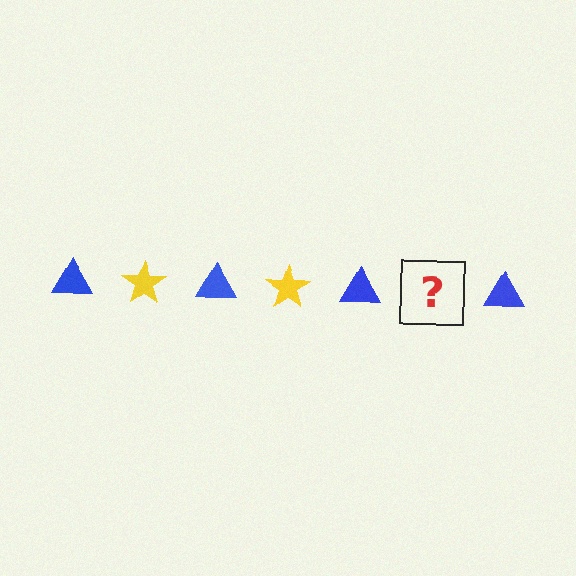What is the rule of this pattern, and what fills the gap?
The rule is that the pattern alternates between blue triangle and yellow star. The gap should be filled with a yellow star.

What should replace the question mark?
The question mark should be replaced with a yellow star.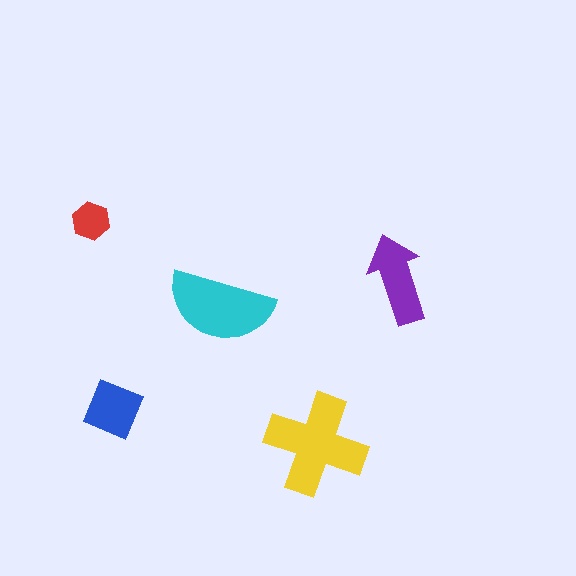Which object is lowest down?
The yellow cross is bottommost.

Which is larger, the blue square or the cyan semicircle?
The cyan semicircle.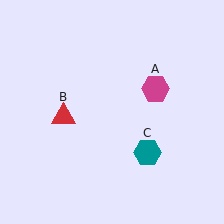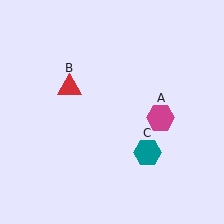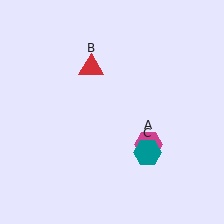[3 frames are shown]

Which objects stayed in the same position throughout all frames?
Teal hexagon (object C) remained stationary.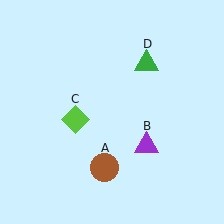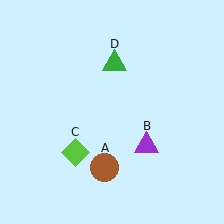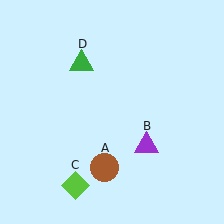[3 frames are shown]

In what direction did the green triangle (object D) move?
The green triangle (object D) moved left.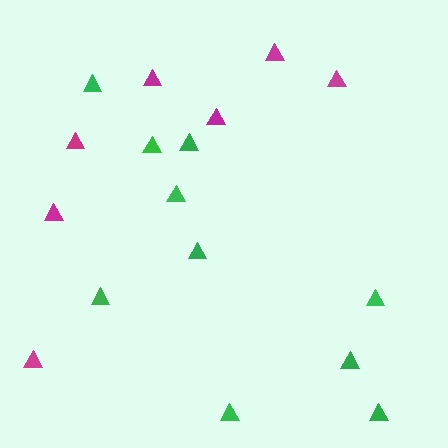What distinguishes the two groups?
There are 2 groups: one group of magenta triangles (7) and one group of green triangles (10).